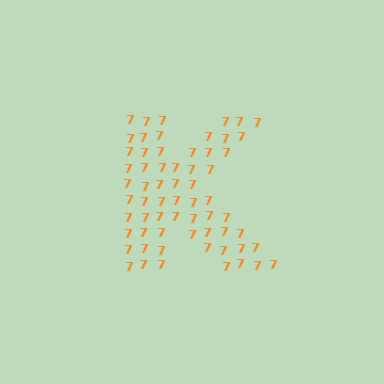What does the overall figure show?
The overall figure shows the letter K.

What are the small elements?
The small elements are digit 7's.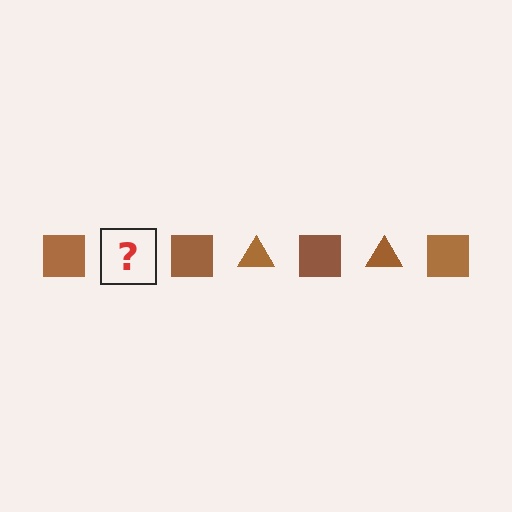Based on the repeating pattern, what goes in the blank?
The blank should be a brown triangle.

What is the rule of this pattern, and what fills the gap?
The rule is that the pattern cycles through square, triangle shapes in brown. The gap should be filled with a brown triangle.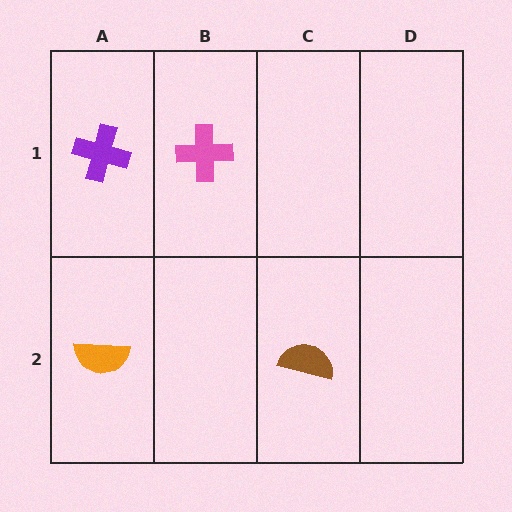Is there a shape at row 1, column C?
No, that cell is empty.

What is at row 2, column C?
A brown semicircle.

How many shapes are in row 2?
2 shapes.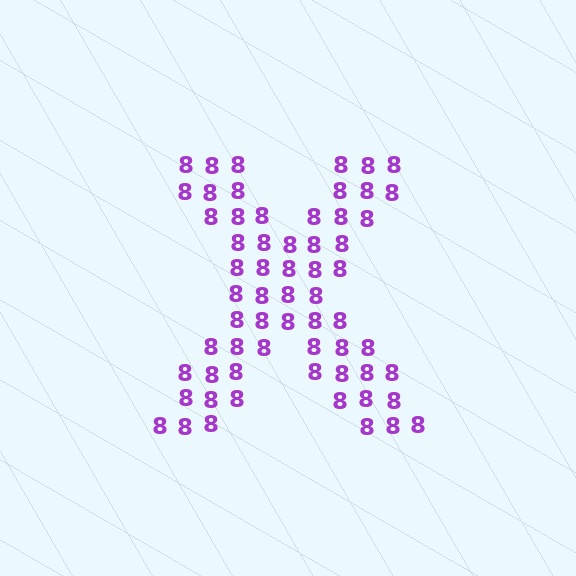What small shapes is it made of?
It is made of small digit 8's.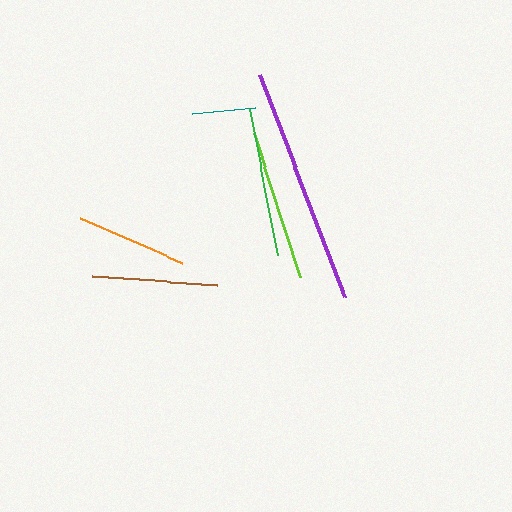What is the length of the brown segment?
The brown segment is approximately 126 pixels long.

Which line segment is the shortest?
The teal line is the shortest at approximately 63 pixels.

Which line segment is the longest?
The purple line is the longest at approximately 238 pixels.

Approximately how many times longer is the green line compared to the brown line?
The green line is approximately 1.2 times the length of the brown line.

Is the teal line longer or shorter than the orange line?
The orange line is longer than the teal line.